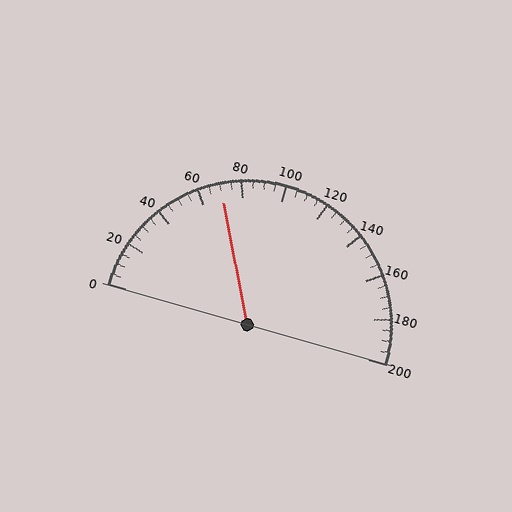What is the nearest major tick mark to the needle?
The nearest major tick mark is 80.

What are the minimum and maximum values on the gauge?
The gauge ranges from 0 to 200.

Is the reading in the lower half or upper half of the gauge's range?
The reading is in the lower half of the range (0 to 200).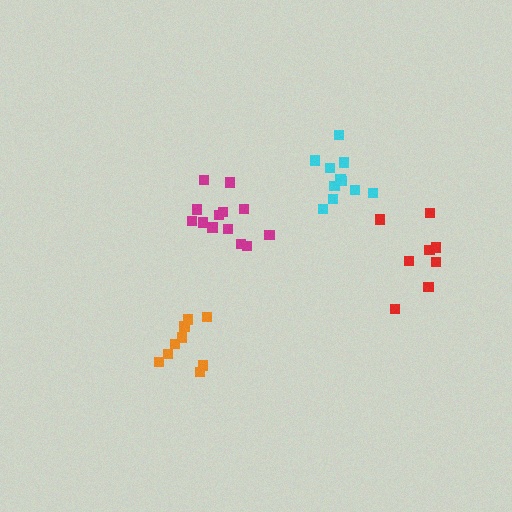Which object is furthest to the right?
The red cluster is rightmost.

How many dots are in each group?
Group 1: 11 dots, Group 2: 9 dots, Group 3: 13 dots, Group 4: 8 dots (41 total).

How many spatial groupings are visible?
There are 4 spatial groupings.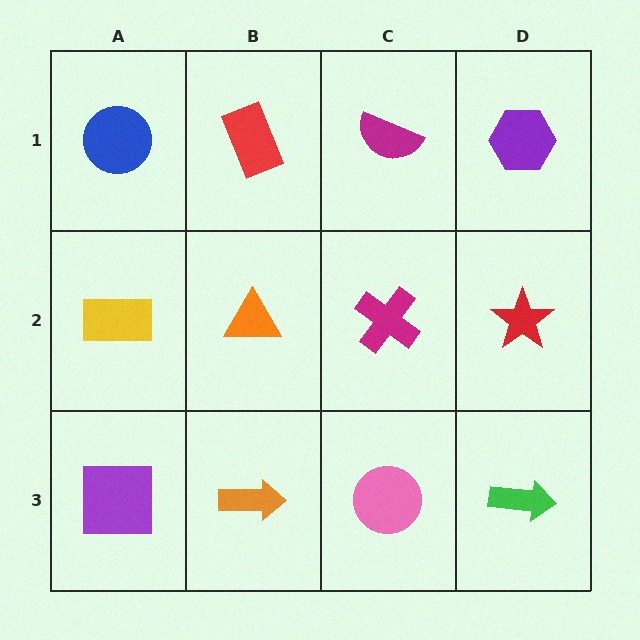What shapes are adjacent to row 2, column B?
A red rectangle (row 1, column B), an orange arrow (row 3, column B), a yellow rectangle (row 2, column A), a magenta cross (row 2, column C).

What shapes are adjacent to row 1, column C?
A magenta cross (row 2, column C), a red rectangle (row 1, column B), a purple hexagon (row 1, column D).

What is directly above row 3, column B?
An orange triangle.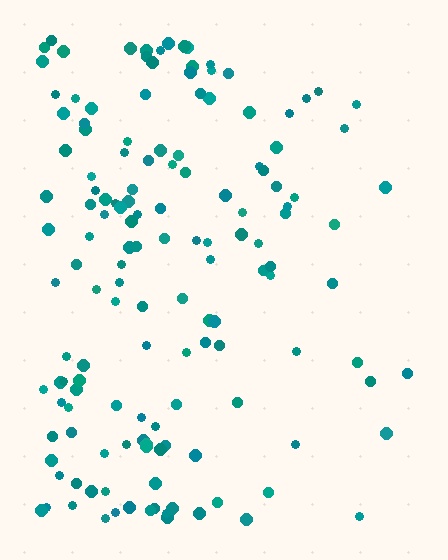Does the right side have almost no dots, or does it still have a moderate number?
Still a moderate number, just noticeably fewer than the left.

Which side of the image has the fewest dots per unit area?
The right.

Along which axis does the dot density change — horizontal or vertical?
Horizontal.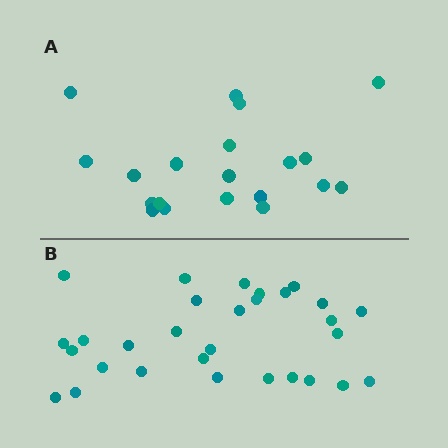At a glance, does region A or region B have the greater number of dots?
Region B (the bottom region) has more dots.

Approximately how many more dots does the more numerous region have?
Region B has roughly 10 or so more dots than region A.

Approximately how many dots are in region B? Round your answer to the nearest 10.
About 30 dots.